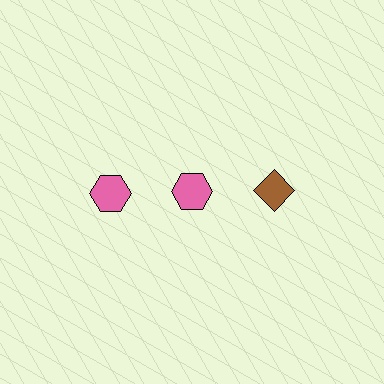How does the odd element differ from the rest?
It differs in both color (brown instead of pink) and shape (diamond instead of hexagon).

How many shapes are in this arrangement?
There are 3 shapes arranged in a grid pattern.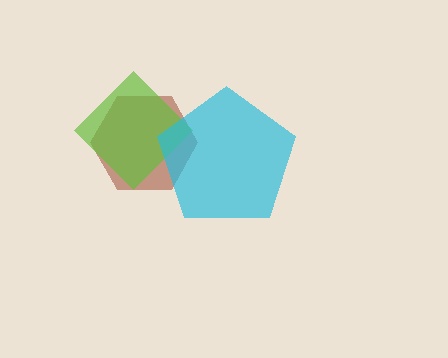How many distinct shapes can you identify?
There are 3 distinct shapes: a brown hexagon, a lime diamond, a cyan pentagon.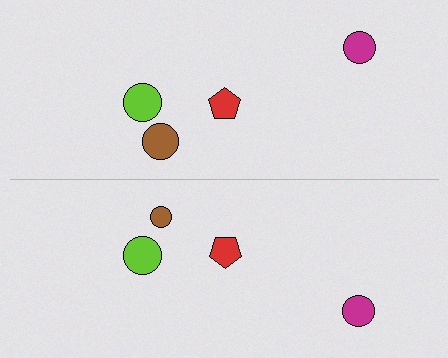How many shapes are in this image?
There are 8 shapes in this image.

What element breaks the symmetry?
The brown circle on the bottom side has a different size than its mirror counterpart.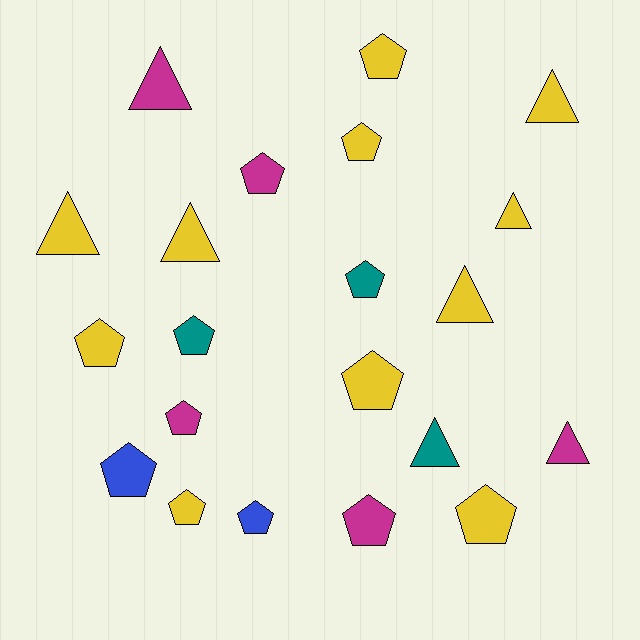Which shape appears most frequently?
Pentagon, with 13 objects.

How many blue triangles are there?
There are no blue triangles.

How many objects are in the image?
There are 21 objects.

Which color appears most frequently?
Yellow, with 11 objects.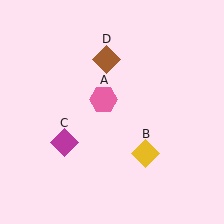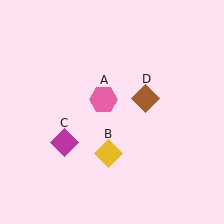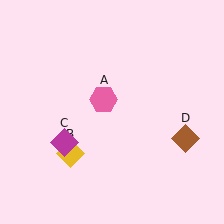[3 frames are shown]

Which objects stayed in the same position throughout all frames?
Pink hexagon (object A) and magenta diamond (object C) remained stationary.